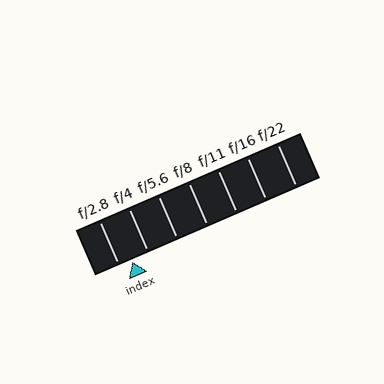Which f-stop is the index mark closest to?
The index mark is closest to f/2.8.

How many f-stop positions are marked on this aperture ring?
There are 7 f-stop positions marked.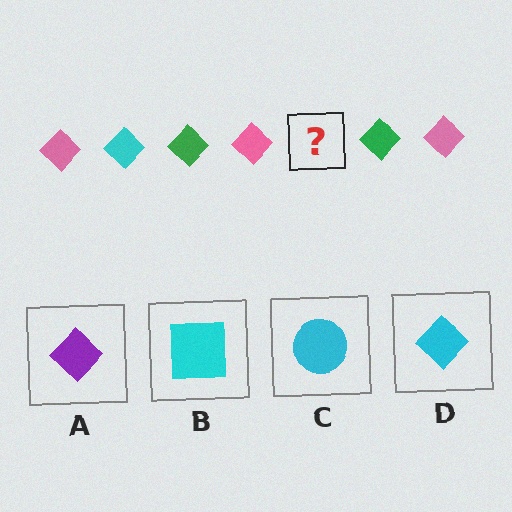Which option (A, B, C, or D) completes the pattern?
D.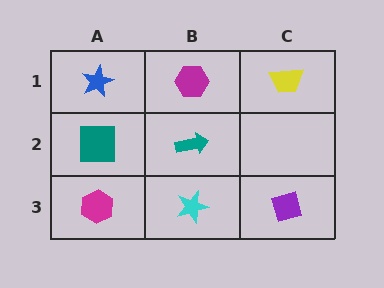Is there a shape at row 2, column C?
No, that cell is empty.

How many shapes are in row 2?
2 shapes.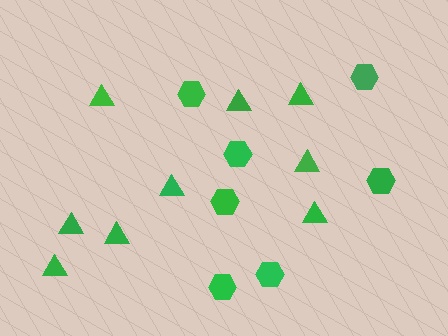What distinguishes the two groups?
There are 2 groups: one group of hexagons (7) and one group of triangles (9).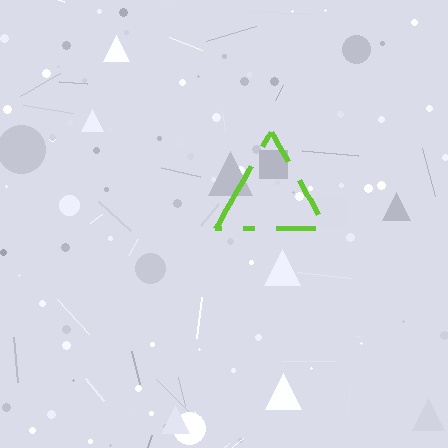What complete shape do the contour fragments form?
The contour fragments form a triangle.